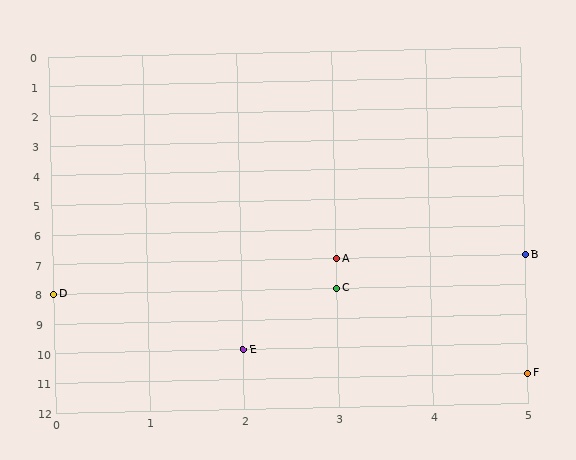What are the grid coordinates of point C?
Point C is at grid coordinates (3, 8).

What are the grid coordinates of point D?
Point D is at grid coordinates (0, 8).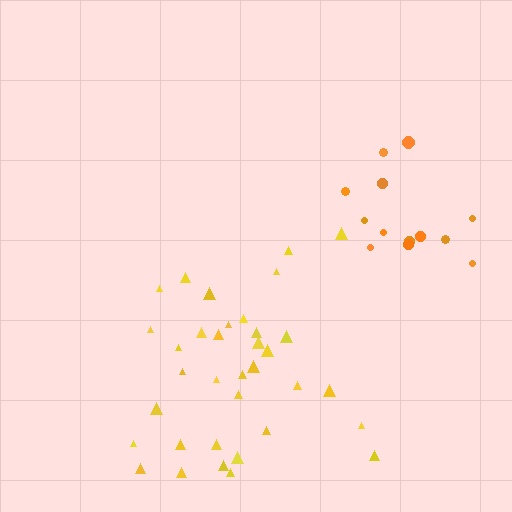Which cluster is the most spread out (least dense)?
Orange.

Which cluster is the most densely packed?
Yellow.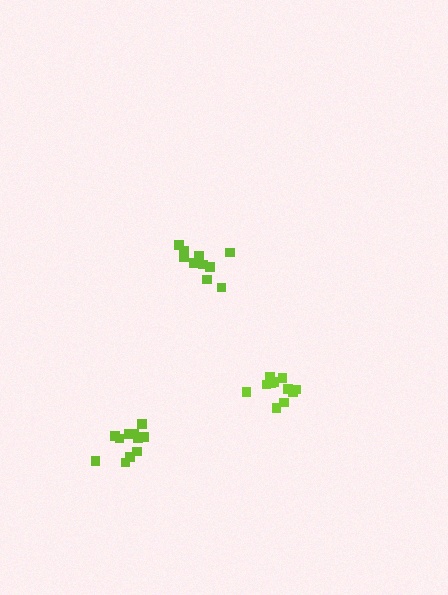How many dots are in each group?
Group 1: 10 dots, Group 2: 12 dots, Group 3: 11 dots (33 total).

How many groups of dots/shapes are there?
There are 3 groups.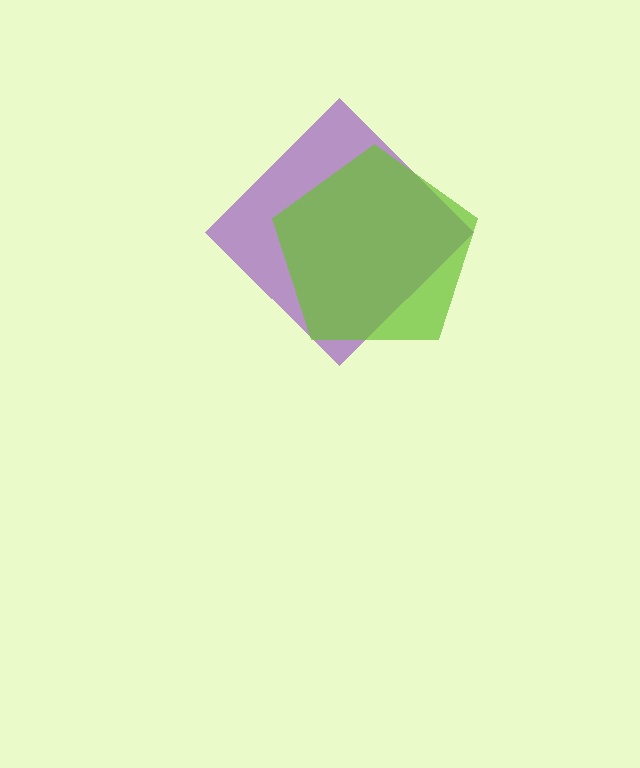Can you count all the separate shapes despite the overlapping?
Yes, there are 2 separate shapes.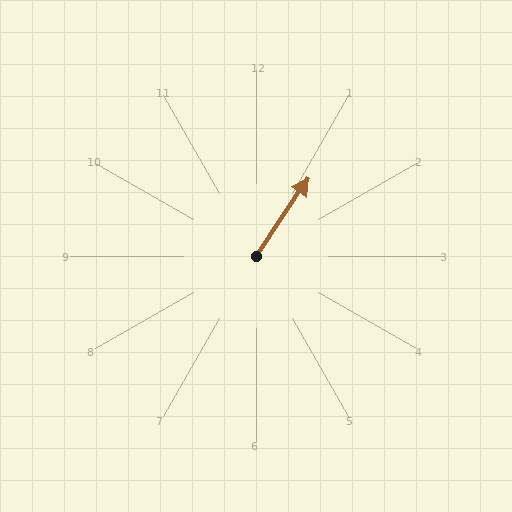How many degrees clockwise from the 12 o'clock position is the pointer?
Approximately 34 degrees.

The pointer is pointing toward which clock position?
Roughly 1 o'clock.